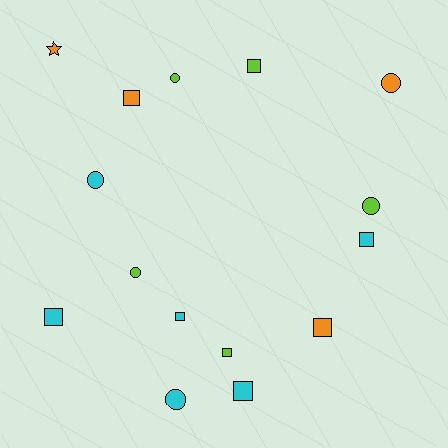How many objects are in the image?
There are 15 objects.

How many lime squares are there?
There are 2 lime squares.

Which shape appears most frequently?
Square, with 8 objects.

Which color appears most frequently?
Cyan, with 6 objects.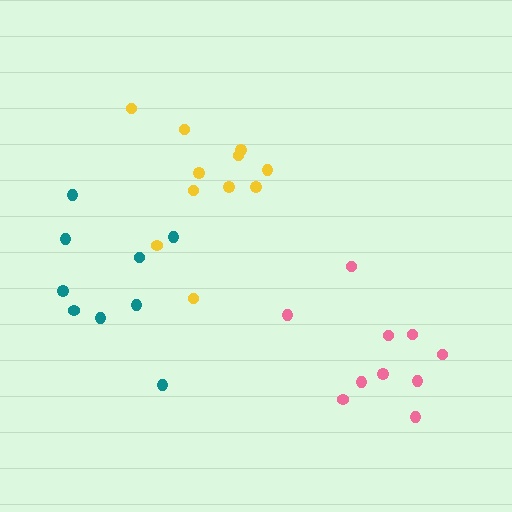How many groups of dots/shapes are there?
There are 3 groups.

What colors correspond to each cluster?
The clusters are colored: yellow, teal, pink.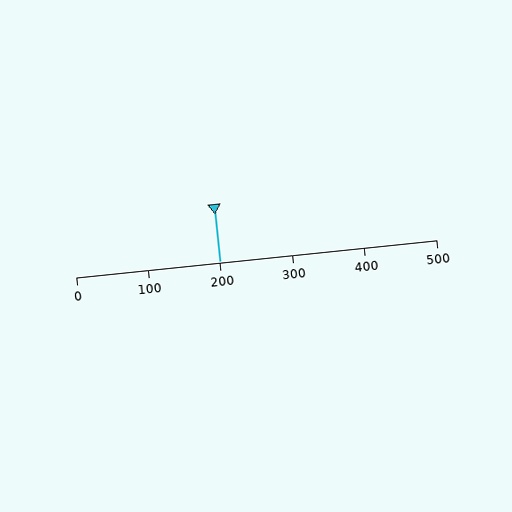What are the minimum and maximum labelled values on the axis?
The axis runs from 0 to 500.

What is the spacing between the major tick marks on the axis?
The major ticks are spaced 100 apart.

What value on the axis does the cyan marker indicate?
The marker indicates approximately 200.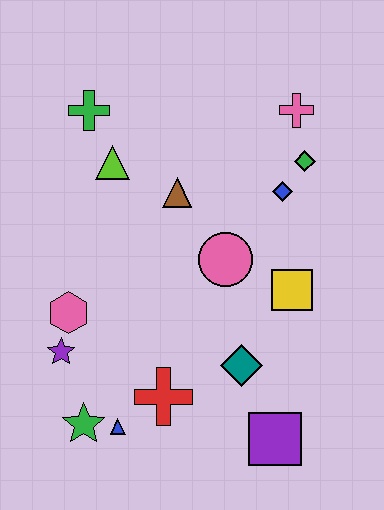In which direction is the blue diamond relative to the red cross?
The blue diamond is above the red cross.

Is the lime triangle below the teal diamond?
No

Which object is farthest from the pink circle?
The green star is farthest from the pink circle.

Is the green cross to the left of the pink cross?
Yes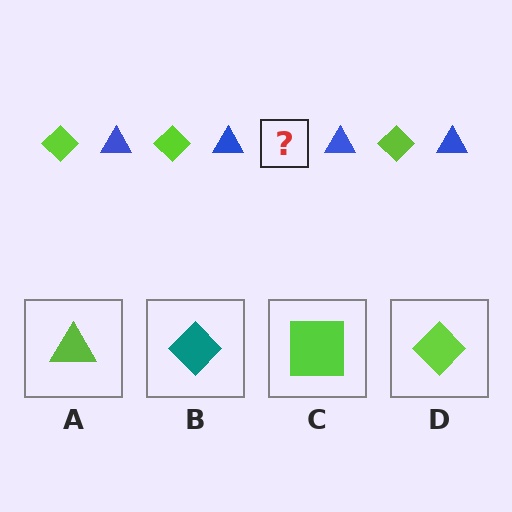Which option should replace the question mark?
Option D.